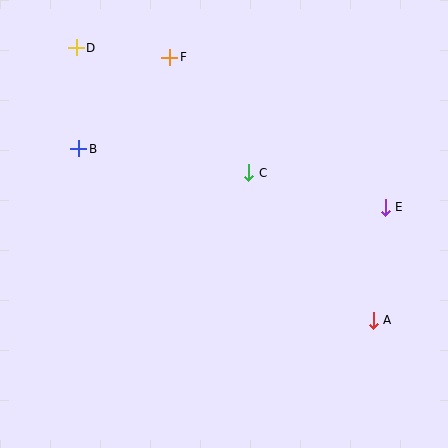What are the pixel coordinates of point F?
Point F is at (170, 57).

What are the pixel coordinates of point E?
Point E is at (385, 207).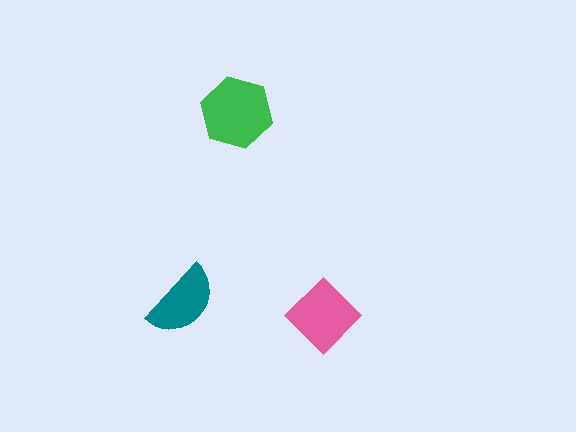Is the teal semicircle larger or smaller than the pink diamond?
Smaller.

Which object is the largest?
The green hexagon.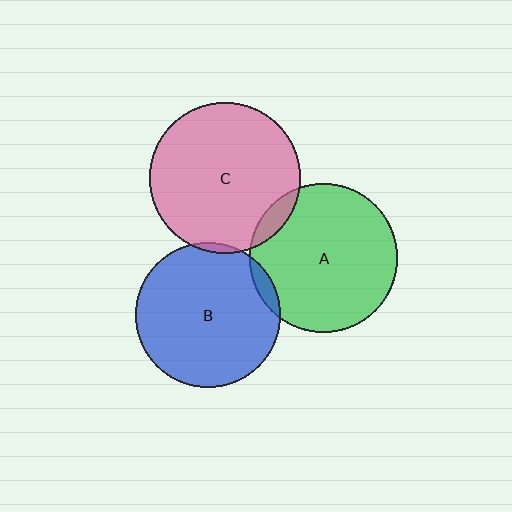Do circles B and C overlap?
Yes.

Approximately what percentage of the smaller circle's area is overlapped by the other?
Approximately 5%.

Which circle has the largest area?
Circle C (pink).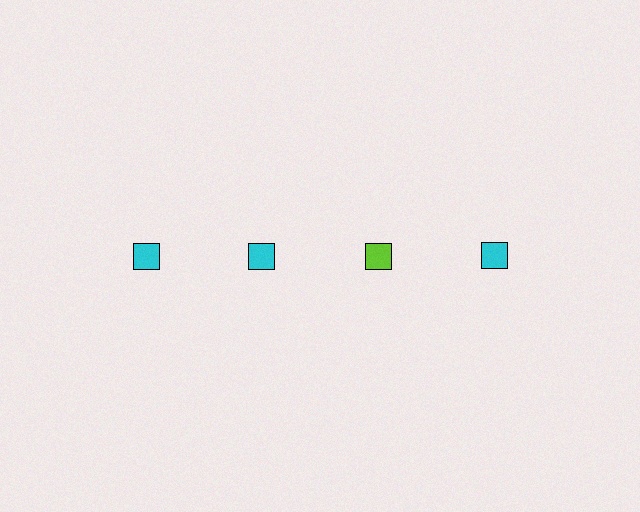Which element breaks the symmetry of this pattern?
The lime square in the top row, center column breaks the symmetry. All other shapes are cyan squares.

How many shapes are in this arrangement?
There are 4 shapes arranged in a grid pattern.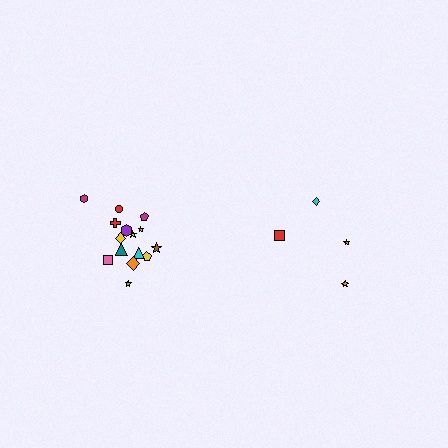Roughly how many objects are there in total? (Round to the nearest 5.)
Roughly 20 objects in total.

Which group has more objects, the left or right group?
The left group.